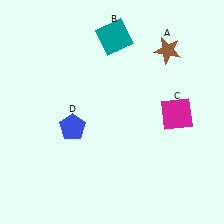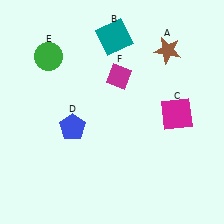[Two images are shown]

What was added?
A green circle (E), a magenta diamond (F) were added in Image 2.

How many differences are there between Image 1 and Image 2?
There are 2 differences between the two images.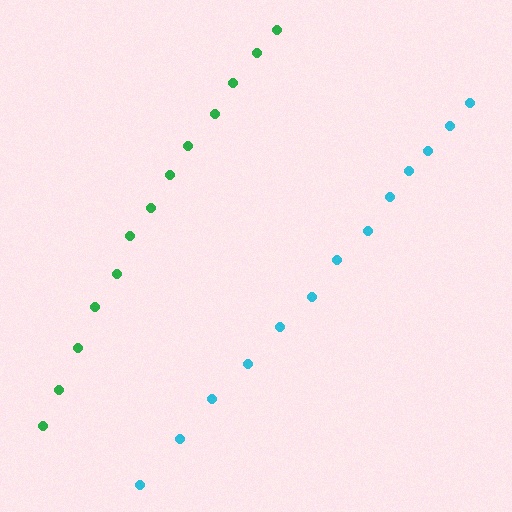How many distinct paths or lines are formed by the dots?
There are 2 distinct paths.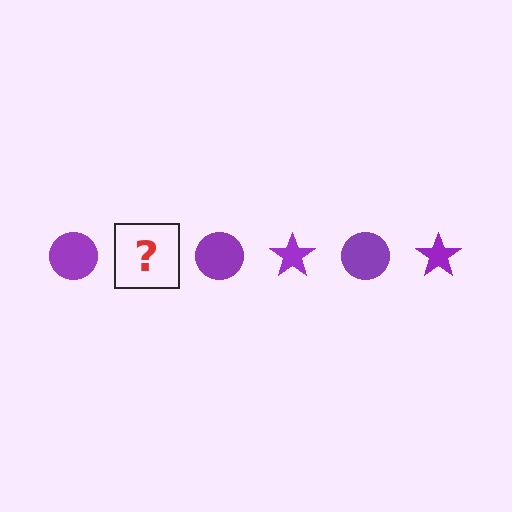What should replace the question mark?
The question mark should be replaced with a purple star.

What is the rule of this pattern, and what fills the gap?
The rule is that the pattern cycles through circle, star shapes in purple. The gap should be filled with a purple star.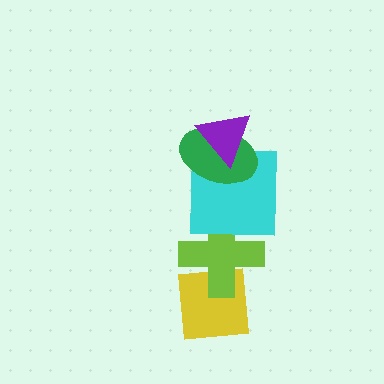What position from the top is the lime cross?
The lime cross is 4th from the top.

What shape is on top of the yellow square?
The lime cross is on top of the yellow square.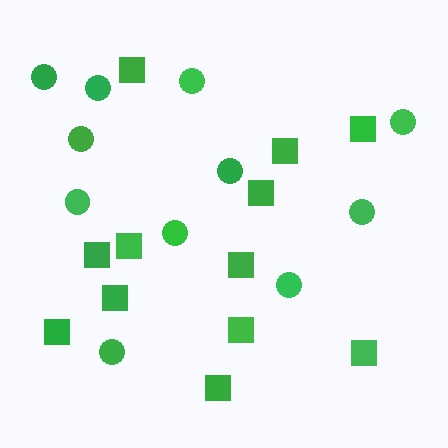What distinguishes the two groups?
There are 2 groups: one group of squares (12) and one group of circles (11).